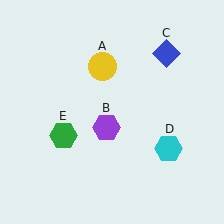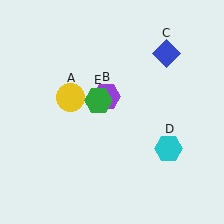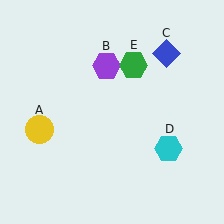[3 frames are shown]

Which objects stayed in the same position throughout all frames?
Blue diamond (object C) and cyan hexagon (object D) remained stationary.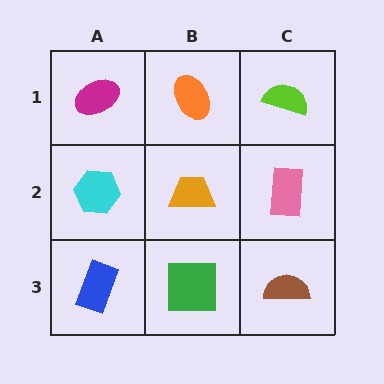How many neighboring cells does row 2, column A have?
3.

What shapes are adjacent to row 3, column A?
A cyan hexagon (row 2, column A), a green square (row 3, column B).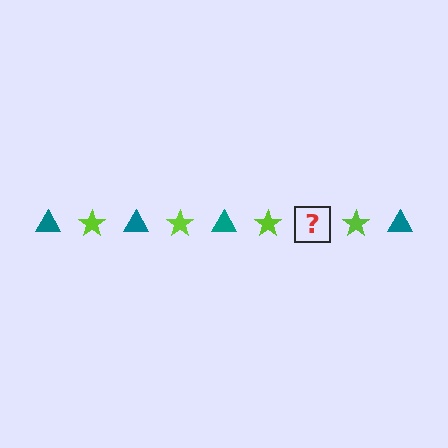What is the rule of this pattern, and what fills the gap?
The rule is that the pattern alternates between teal triangle and lime star. The gap should be filled with a teal triangle.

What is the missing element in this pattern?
The missing element is a teal triangle.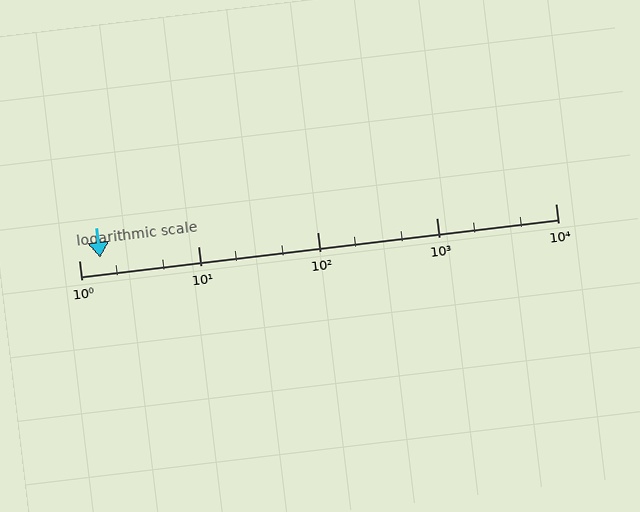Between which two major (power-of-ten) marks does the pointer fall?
The pointer is between 1 and 10.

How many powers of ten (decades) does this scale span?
The scale spans 4 decades, from 1 to 10000.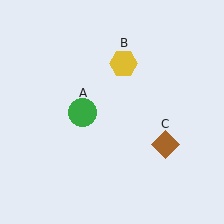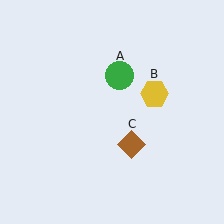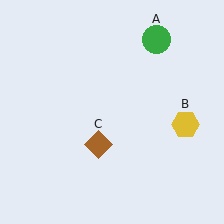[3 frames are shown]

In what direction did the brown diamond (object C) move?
The brown diamond (object C) moved left.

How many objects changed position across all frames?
3 objects changed position: green circle (object A), yellow hexagon (object B), brown diamond (object C).